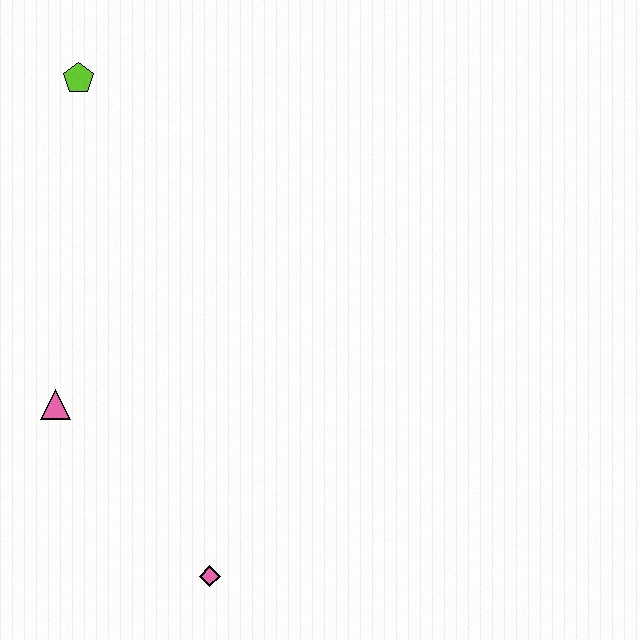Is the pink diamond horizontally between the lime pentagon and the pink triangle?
No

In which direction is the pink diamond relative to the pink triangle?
The pink diamond is below the pink triangle.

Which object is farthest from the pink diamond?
The lime pentagon is farthest from the pink diamond.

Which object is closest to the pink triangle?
The pink diamond is closest to the pink triangle.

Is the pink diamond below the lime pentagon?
Yes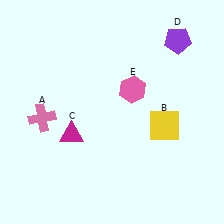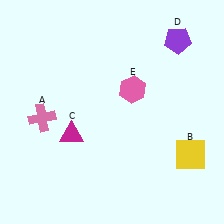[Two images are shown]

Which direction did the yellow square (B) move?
The yellow square (B) moved down.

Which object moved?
The yellow square (B) moved down.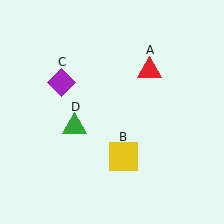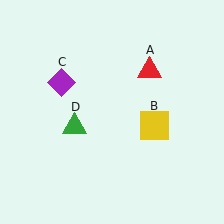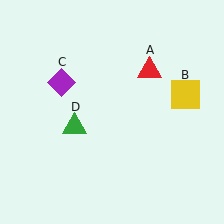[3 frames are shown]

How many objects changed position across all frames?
1 object changed position: yellow square (object B).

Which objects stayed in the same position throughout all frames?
Red triangle (object A) and purple diamond (object C) and green triangle (object D) remained stationary.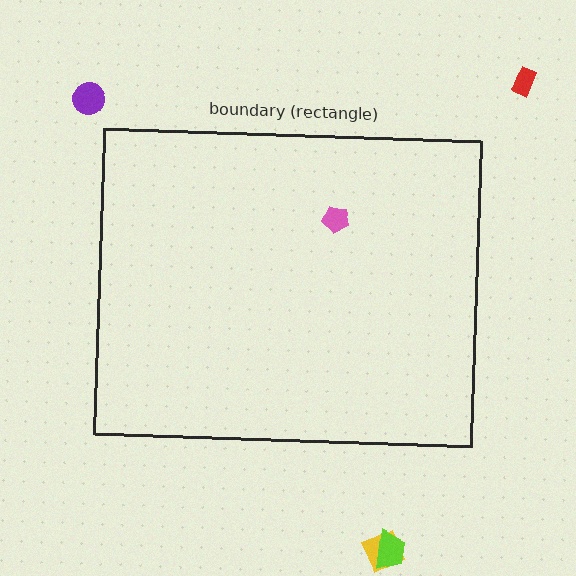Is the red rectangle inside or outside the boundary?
Outside.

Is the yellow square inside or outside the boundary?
Outside.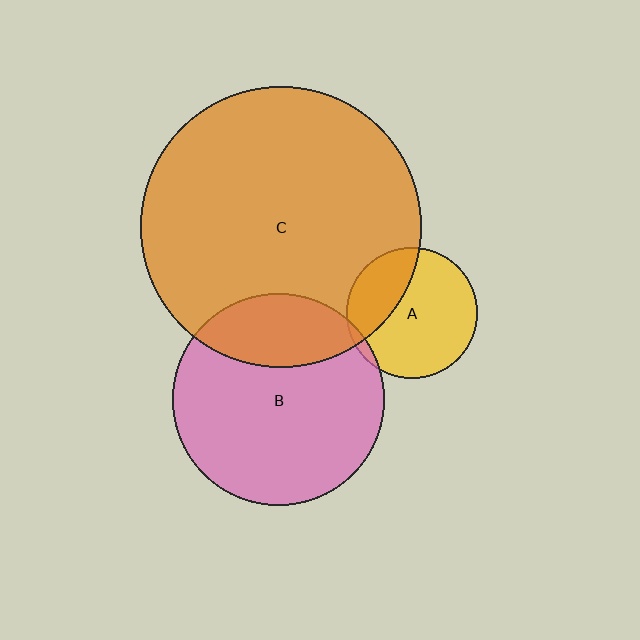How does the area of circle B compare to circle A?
Approximately 2.6 times.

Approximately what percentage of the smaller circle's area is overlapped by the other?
Approximately 25%.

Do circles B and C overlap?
Yes.